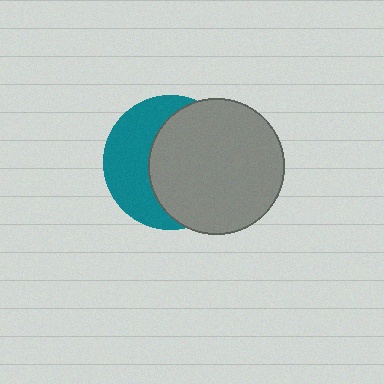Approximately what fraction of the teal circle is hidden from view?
Roughly 59% of the teal circle is hidden behind the gray circle.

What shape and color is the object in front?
The object in front is a gray circle.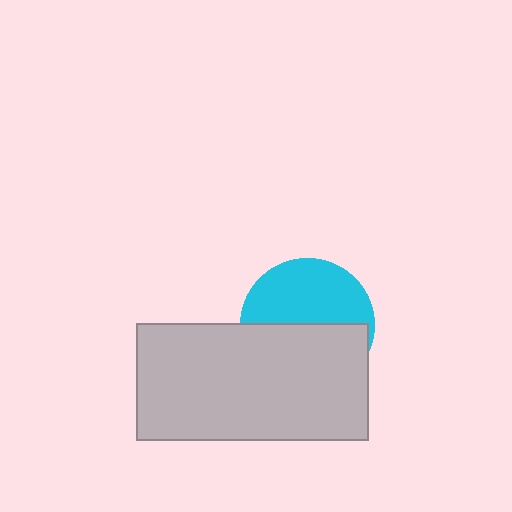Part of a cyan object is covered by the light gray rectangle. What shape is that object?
It is a circle.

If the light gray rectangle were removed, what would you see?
You would see the complete cyan circle.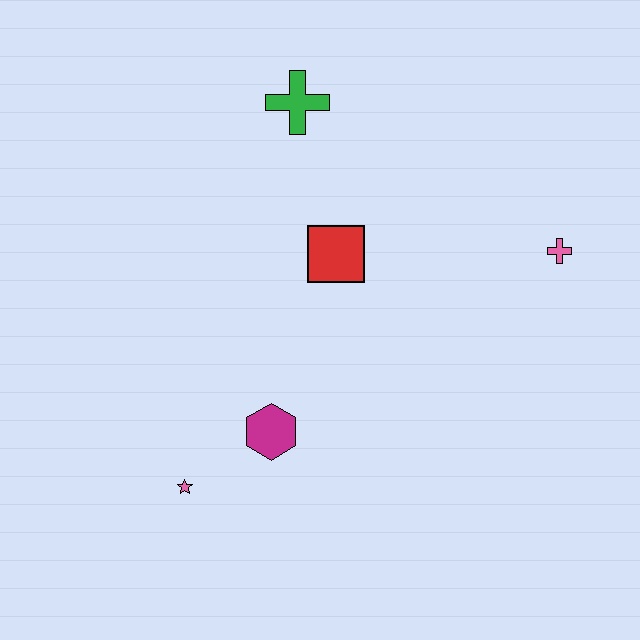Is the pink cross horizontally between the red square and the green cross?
No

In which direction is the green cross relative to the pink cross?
The green cross is to the left of the pink cross.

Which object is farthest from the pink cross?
The pink star is farthest from the pink cross.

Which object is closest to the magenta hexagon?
The pink star is closest to the magenta hexagon.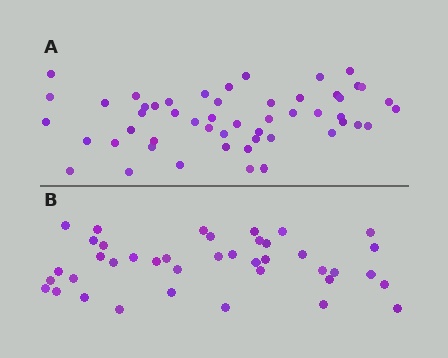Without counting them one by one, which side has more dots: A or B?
Region A (the top region) has more dots.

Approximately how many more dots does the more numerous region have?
Region A has roughly 12 or so more dots than region B.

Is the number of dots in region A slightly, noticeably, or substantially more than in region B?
Region A has noticeably more, but not dramatically so. The ratio is roughly 1.3 to 1.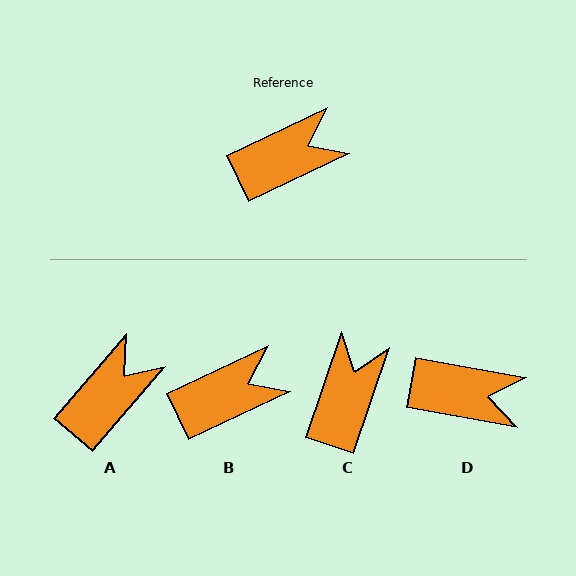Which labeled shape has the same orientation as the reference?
B.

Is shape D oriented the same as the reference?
No, it is off by about 36 degrees.